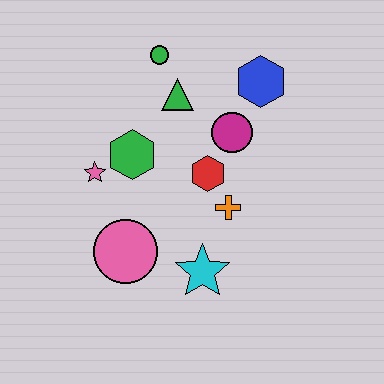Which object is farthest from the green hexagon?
The blue hexagon is farthest from the green hexagon.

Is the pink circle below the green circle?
Yes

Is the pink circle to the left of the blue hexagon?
Yes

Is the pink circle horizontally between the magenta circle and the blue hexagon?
No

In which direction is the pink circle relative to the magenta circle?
The pink circle is below the magenta circle.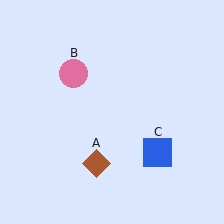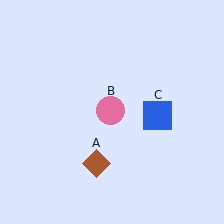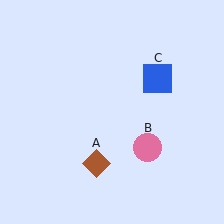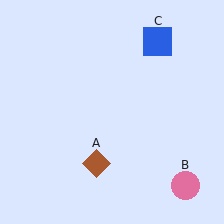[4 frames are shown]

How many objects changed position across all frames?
2 objects changed position: pink circle (object B), blue square (object C).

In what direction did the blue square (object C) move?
The blue square (object C) moved up.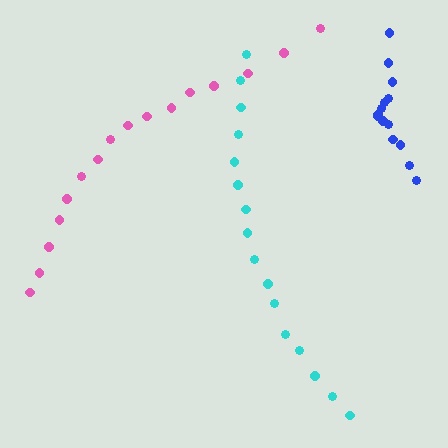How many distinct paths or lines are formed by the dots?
There are 3 distinct paths.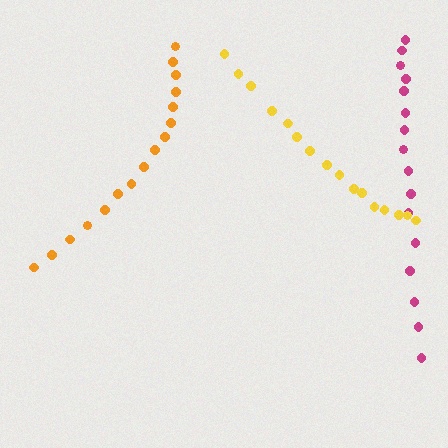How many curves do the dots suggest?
There are 3 distinct paths.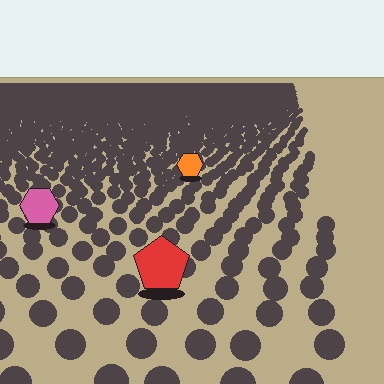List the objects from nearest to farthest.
From nearest to farthest: the red pentagon, the pink hexagon, the orange hexagon.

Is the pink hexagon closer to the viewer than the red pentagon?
No. The red pentagon is closer — you can tell from the texture gradient: the ground texture is coarser near it.